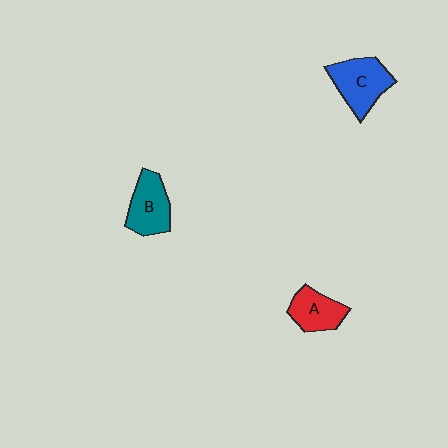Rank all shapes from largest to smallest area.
From largest to smallest: C (blue), B (teal), A (red).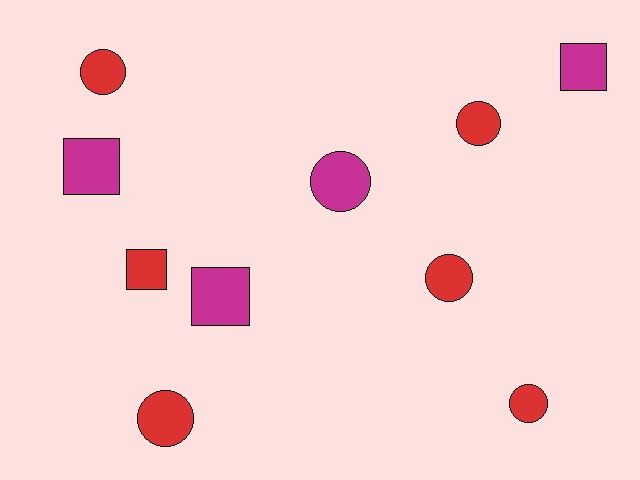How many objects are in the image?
There are 10 objects.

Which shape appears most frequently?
Circle, with 6 objects.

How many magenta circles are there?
There is 1 magenta circle.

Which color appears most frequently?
Red, with 6 objects.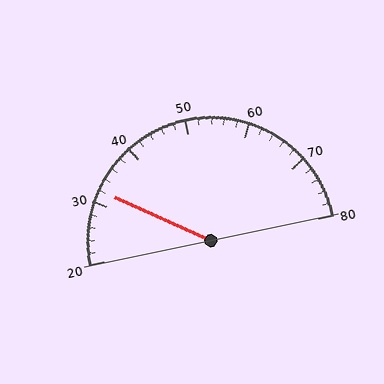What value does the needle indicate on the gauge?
The needle indicates approximately 32.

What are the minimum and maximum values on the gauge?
The gauge ranges from 20 to 80.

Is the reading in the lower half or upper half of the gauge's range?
The reading is in the lower half of the range (20 to 80).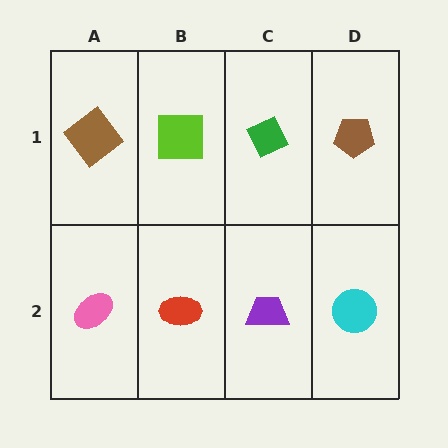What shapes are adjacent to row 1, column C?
A purple trapezoid (row 2, column C), a lime square (row 1, column B), a brown pentagon (row 1, column D).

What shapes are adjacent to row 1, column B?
A red ellipse (row 2, column B), a brown diamond (row 1, column A), a green diamond (row 1, column C).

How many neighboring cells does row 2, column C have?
3.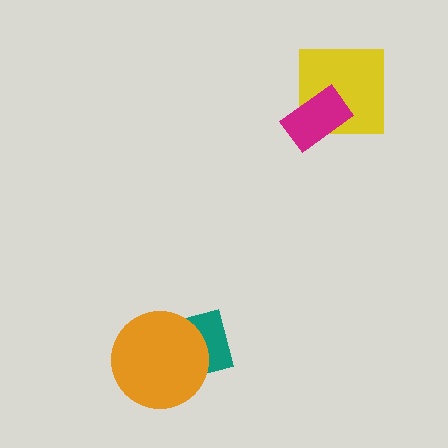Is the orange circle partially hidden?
No, no other shape covers it.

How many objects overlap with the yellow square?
1 object overlaps with the yellow square.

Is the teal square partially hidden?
Yes, it is partially covered by another shape.